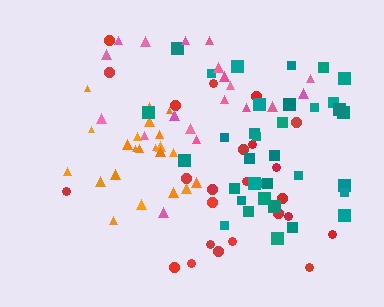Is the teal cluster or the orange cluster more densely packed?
Orange.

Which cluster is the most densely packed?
Orange.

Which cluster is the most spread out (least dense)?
Pink.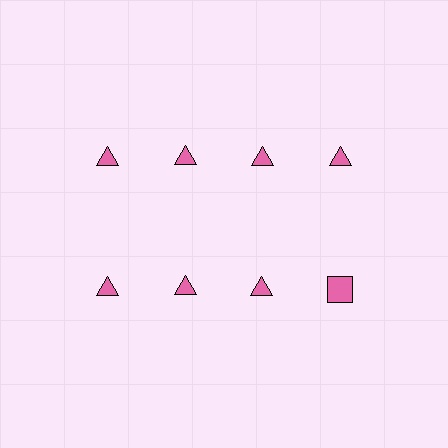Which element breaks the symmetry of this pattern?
The pink square in the second row, second from right column breaks the symmetry. All other shapes are pink triangles.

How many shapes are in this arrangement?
There are 8 shapes arranged in a grid pattern.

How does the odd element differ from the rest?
It has a different shape: square instead of triangle.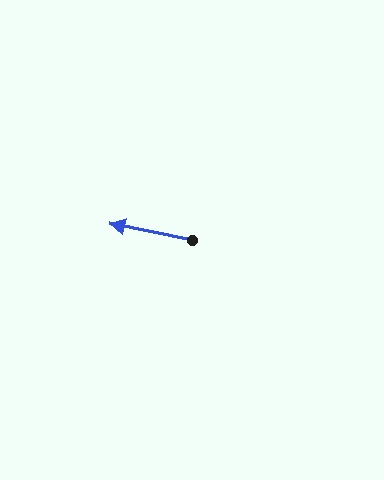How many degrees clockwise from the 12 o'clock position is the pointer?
Approximately 281 degrees.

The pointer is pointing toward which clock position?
Roughly 9 o'clock.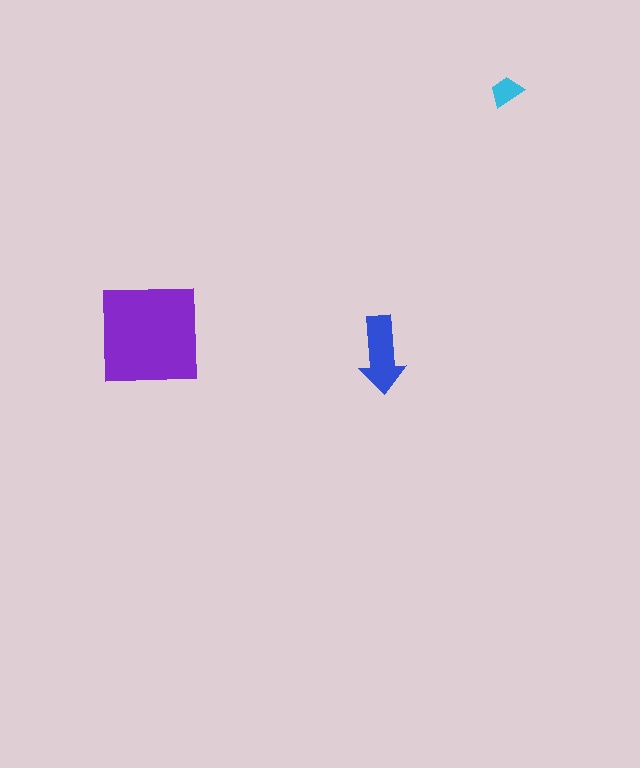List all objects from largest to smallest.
The purple square, the blue arrow, the cyan trapezoid.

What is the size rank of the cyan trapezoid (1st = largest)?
3rd.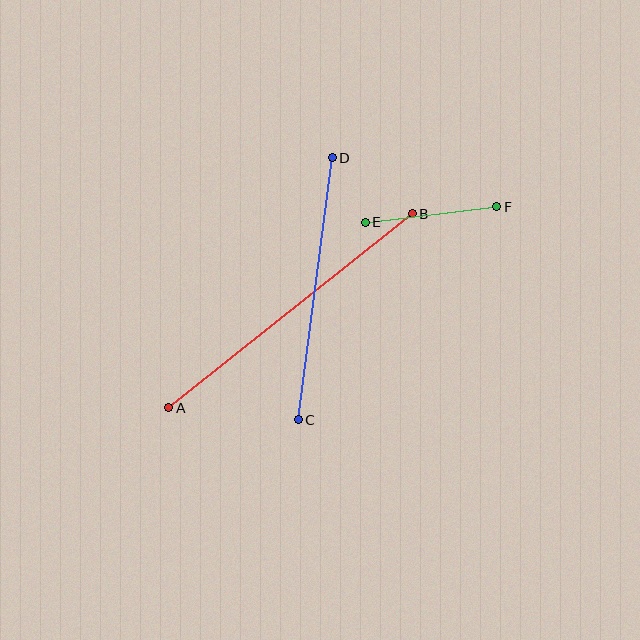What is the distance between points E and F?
The distance is approximately 132 pixels.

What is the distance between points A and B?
The distance is approximately 311 pixels.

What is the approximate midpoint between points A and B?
The midpoint is at approximately (290, 311) pixels.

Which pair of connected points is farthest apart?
Points A and B are farthest apart.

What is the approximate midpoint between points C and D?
The midpoint is at approximately (315, 289) pixels.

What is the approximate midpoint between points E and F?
The midpoint is at approximately (431, 215) pixels.